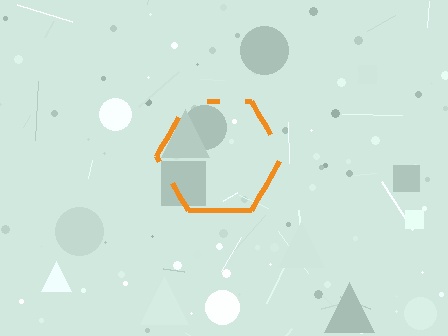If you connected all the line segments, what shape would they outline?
They would outline a hexagon.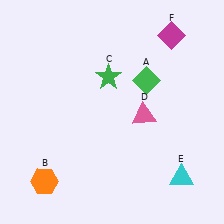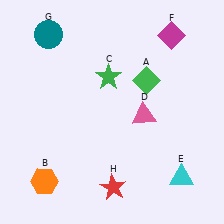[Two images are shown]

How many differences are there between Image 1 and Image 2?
There are 2 differences between the two images.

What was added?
A teal circle (G), a red star (H) were added in Image 2.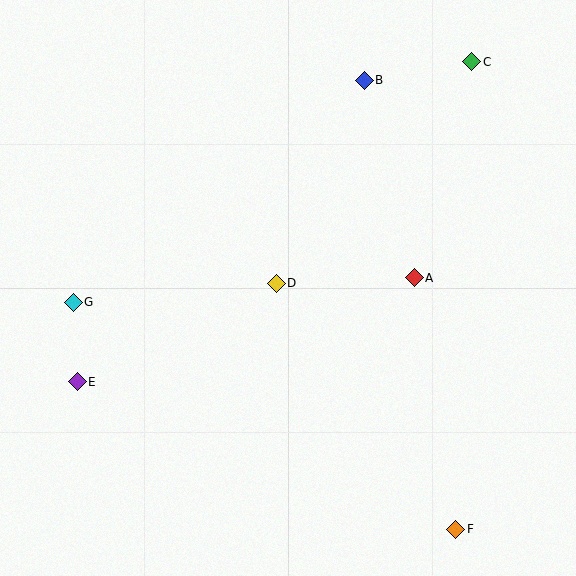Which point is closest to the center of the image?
Point D at (276, 283) is closest to the center.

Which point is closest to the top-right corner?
Point C is closest to the top-right corner.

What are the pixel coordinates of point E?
Point E is at (77, 382).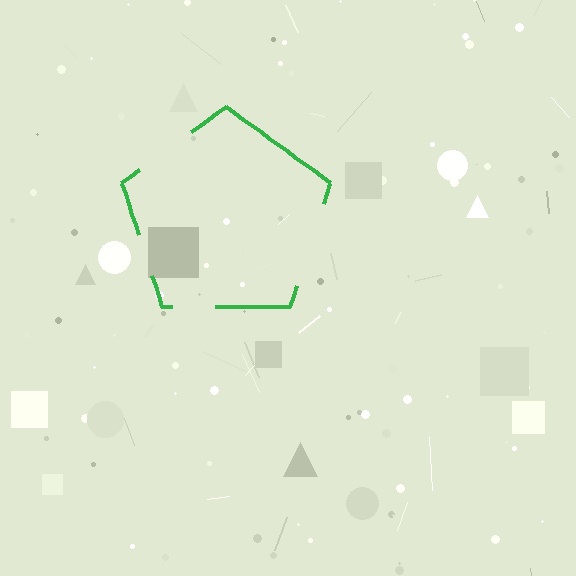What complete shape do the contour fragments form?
The contour fragments form a pentagon.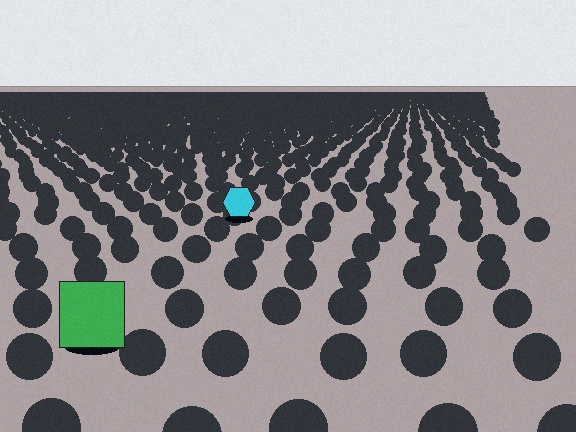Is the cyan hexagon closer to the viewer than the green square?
No. The green square is closer — you can tell from the texture gradient: the ground texture is coarser near it.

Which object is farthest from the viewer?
The cyan hexagon is farthest from the viewer. It appears smaller and the ground texture around it is denser.